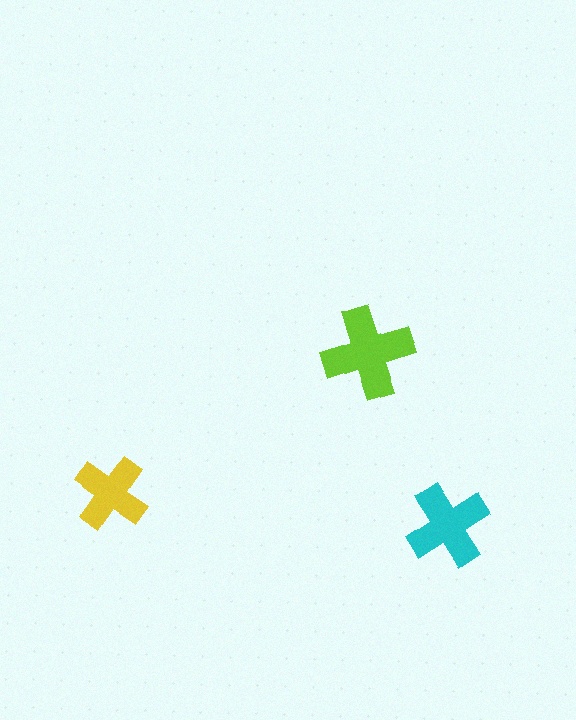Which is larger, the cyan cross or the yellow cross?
The cyan one.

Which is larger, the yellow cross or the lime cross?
The lime one.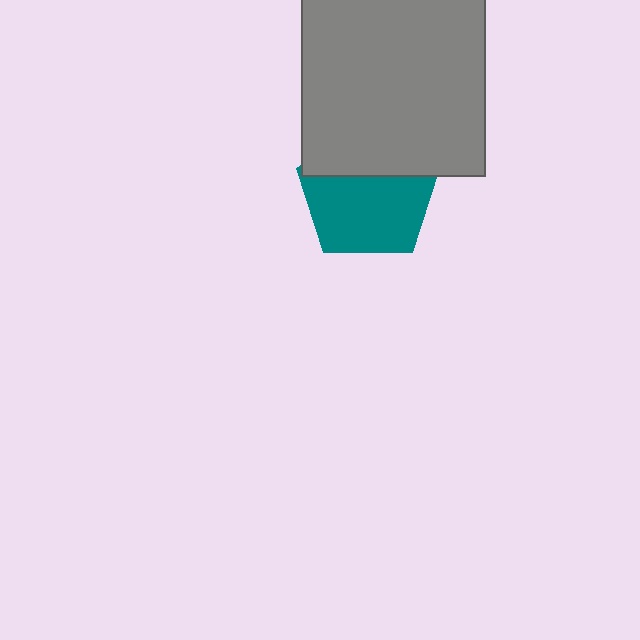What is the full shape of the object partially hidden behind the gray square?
The partially hidden object is a teal pentagon.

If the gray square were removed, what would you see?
You would see the complete teal pentagon.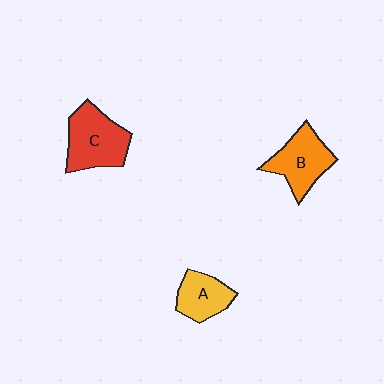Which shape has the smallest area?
Shape A (yellow).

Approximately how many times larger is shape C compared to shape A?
Approximately 1.6 times.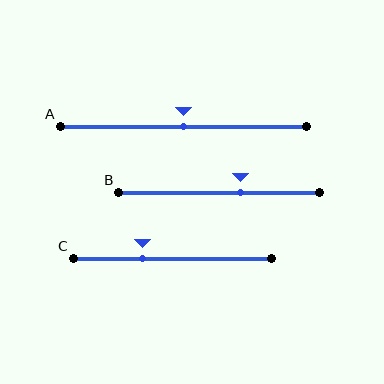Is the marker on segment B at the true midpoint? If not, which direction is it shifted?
No, the marker on segment B is shifted to the right by about 11% of the segment length.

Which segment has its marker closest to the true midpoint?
Segment A has its marker closest to the true midpoint.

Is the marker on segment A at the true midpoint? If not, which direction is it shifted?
Yes, the marker on segment A is at the true midpoint.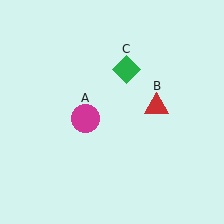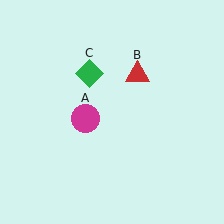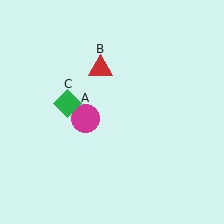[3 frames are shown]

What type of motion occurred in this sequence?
The red triangle (object B), green diamond (object C) rotated counterclockwise around the center of the scene.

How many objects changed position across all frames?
2 objects changed position: red triangle (object B), green diamond (object C).